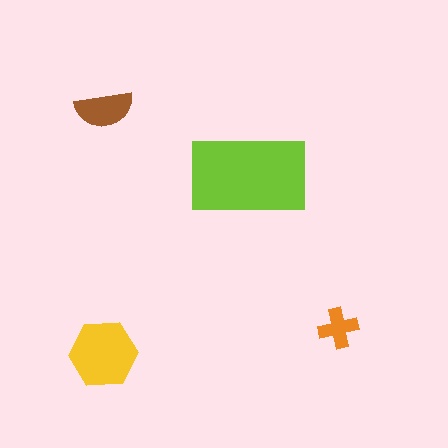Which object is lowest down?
The yellow hexagon is bottommost.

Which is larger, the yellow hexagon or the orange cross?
The yellow hexagon.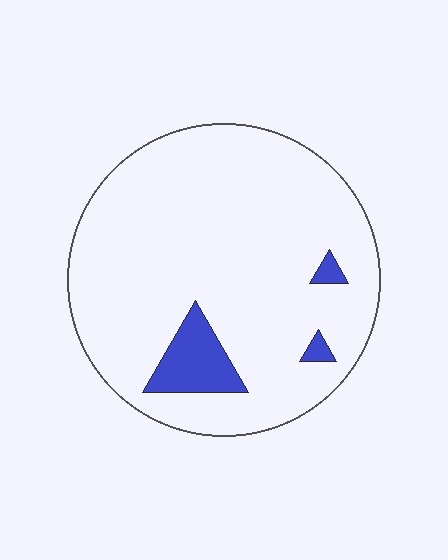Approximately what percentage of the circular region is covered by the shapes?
Approximately 10%.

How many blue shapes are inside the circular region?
3.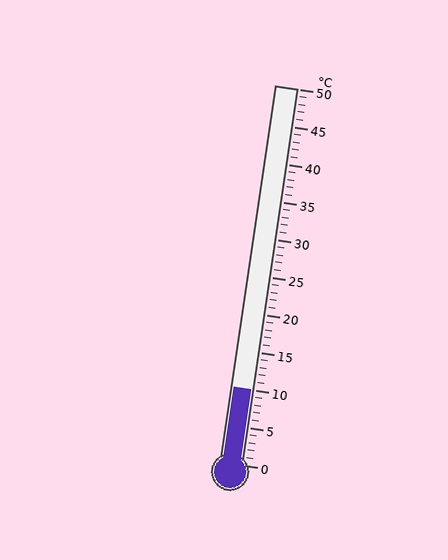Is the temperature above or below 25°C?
The temperature is below 25°C.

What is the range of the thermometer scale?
The thermometer scale ranges from 0°C to 50°C.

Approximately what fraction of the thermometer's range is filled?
The thermometer is filled to approximately 20% of its range.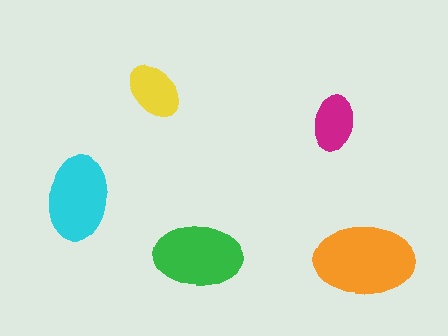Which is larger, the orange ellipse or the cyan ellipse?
The orange one.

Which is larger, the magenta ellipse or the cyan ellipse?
The cyan one.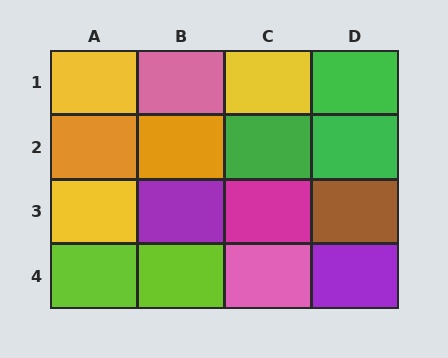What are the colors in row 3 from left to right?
Yellow, purple, magenta, brown.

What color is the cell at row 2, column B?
Orange.